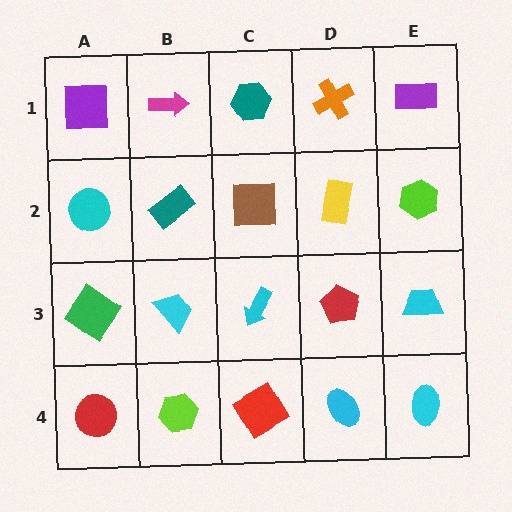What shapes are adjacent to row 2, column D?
An orange cross (row 1, column D), a red pentagon (row 3, column D), a brown square (row 2, column C), a lime hexagon (row 2, column E).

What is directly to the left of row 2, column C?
A teal rectangle.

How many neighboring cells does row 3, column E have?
3.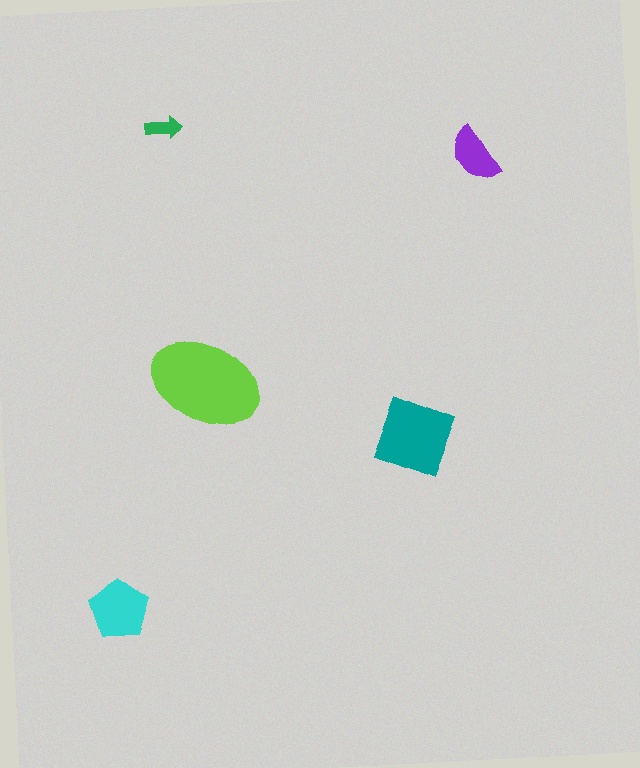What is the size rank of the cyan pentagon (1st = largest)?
3rd.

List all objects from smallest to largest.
The green arrow, the purple semicircle, the cyan pentagon, the teal diamond, the lime ellipse.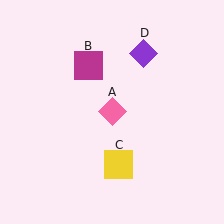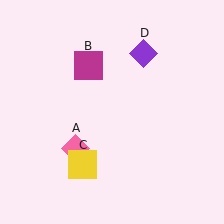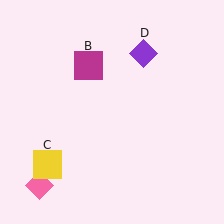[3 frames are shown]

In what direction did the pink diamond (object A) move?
The pink diamond (object A) moved down and to the left.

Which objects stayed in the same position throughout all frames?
Magenta square (object B) and purple diamond (object D) remained stationary.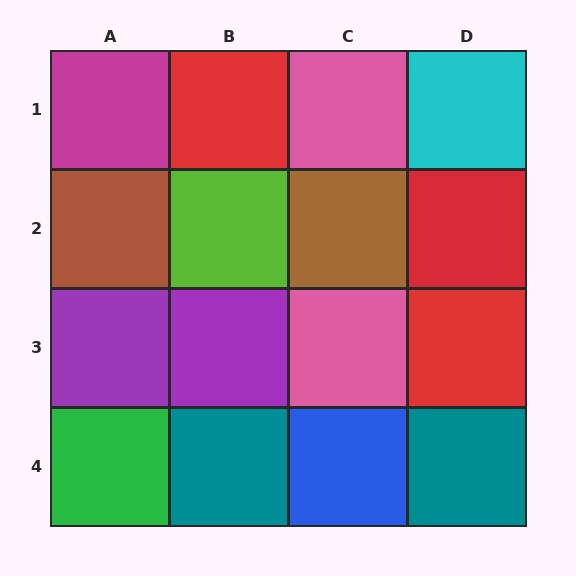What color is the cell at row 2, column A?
Brown.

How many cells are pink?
2 cells are pink.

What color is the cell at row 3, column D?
Red.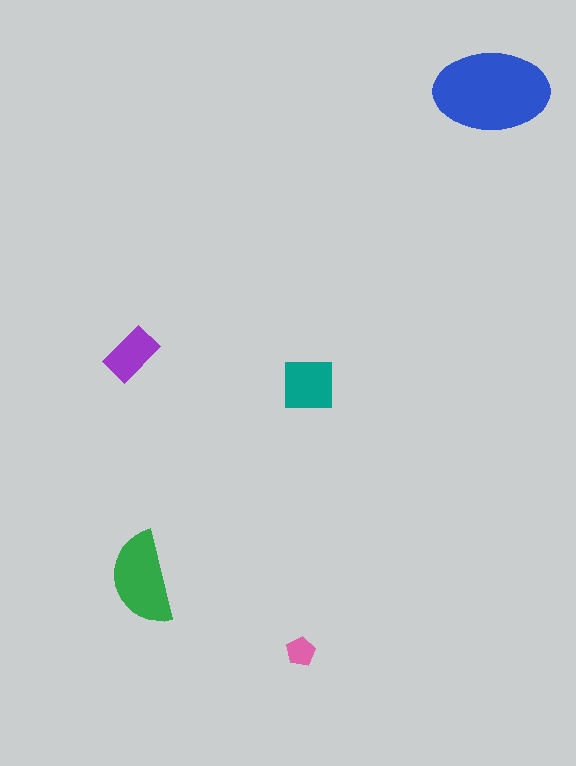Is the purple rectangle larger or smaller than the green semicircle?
Smaller.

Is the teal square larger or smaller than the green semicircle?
Smaller.